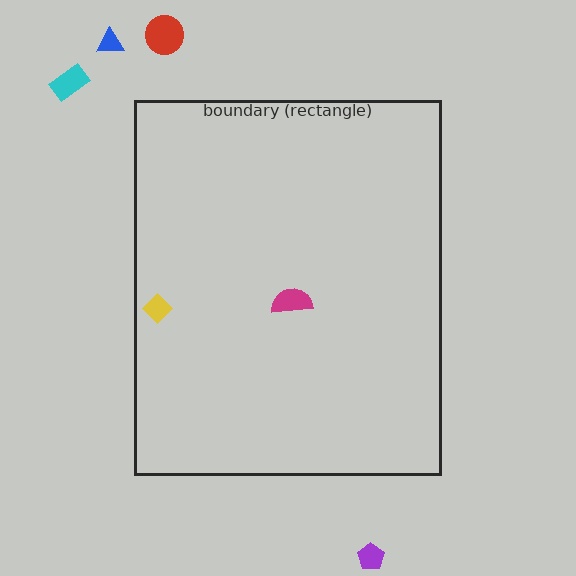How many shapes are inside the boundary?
2 inside, 4 outside.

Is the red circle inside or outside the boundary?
Outside.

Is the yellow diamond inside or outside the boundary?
Inside.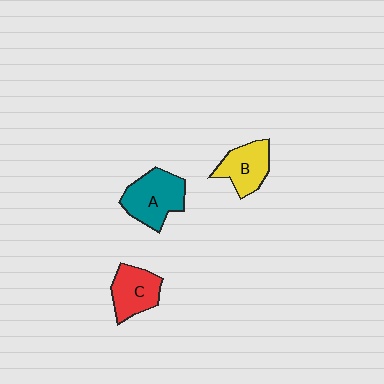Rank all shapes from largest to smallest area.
From largest to smallest: A (teal), C (red), B (yellow).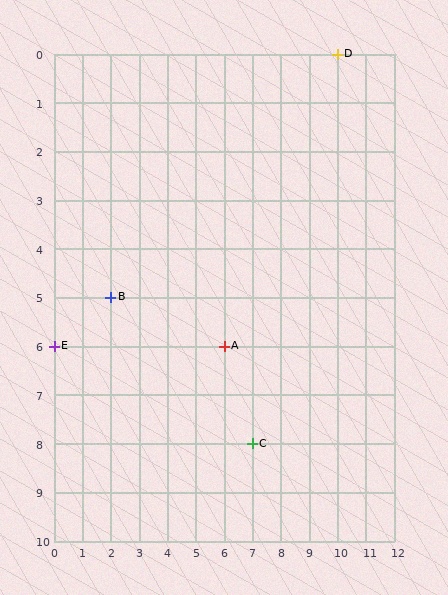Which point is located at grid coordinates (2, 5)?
Point B is at (2, 5).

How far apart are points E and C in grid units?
Points E and C are 7 columns and 2 rows apart (about 7.3 grid units diagonally).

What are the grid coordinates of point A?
Point A is at grid coordinates (6, 6).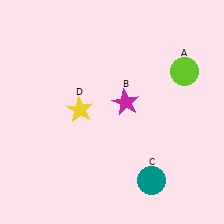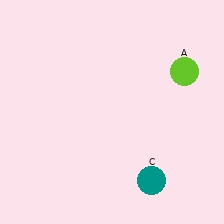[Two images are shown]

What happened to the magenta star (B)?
The magenta star (B) was removed in Image 2. It was in the top-right area of Image 1.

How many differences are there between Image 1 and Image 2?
There are 2 differences between the two images.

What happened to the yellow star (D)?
The yellow star (D) was removed in Image 2. It was in the top-left area of Image 1.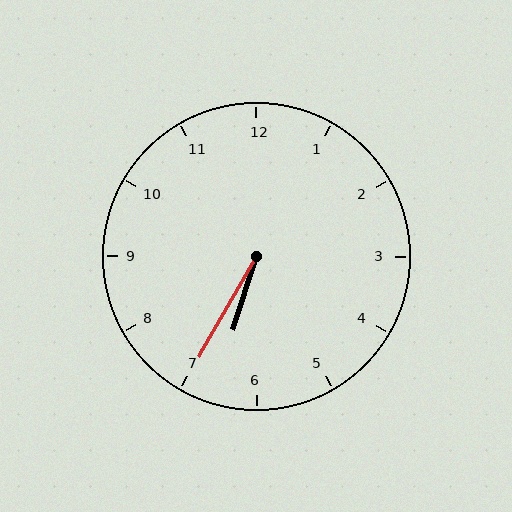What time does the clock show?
6:35.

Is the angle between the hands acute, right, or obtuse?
It is acute.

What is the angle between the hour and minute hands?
Approximately 12 degrees.